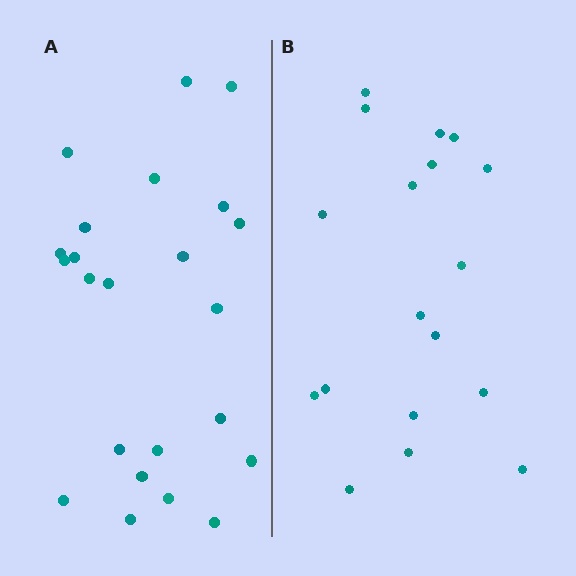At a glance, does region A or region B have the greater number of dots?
Region A (the left region) has more dots.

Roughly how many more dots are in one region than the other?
Region A has about 5 more dots than region B.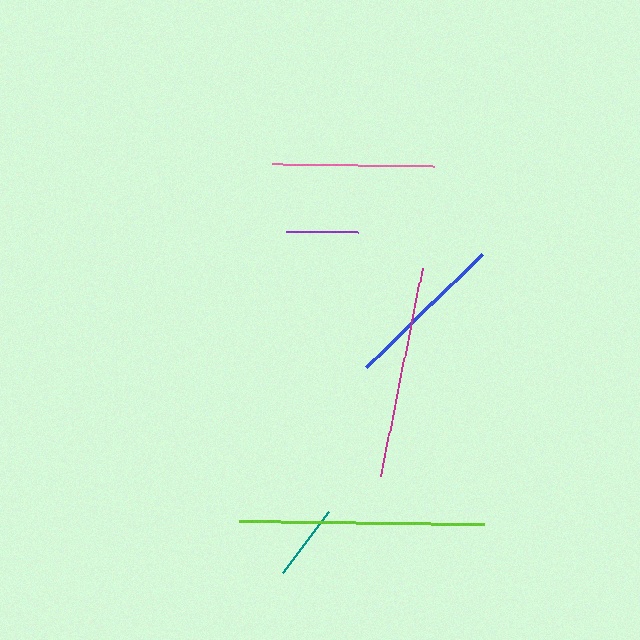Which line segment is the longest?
The lime line is the longest at approximately 246 pixels.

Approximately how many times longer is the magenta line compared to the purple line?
The magenta line is approximately 3.0 times the length of the purple line.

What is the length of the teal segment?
The teal segment is approximately 77 pixels long.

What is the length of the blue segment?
The blue segment is approximately 161 pixels long.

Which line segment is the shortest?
The purple line is the shortest at approximately 71 pixels.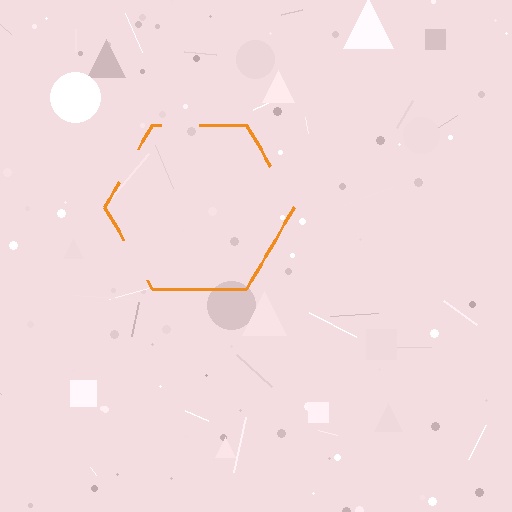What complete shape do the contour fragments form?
The contour fragments form a hexagon.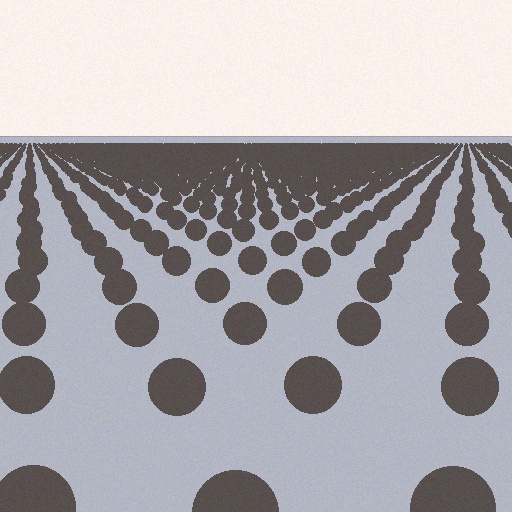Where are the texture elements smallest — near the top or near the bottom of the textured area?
Near the top.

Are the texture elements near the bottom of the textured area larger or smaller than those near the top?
Larger. Near the bottom, elements are closer to the viewer and appear at a bigger on-screen size.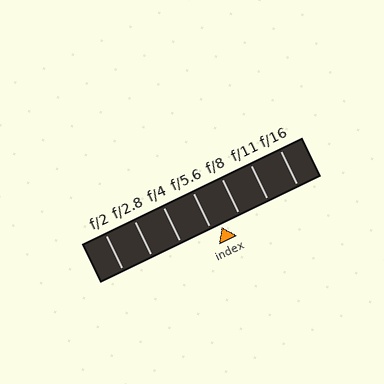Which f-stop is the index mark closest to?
The index mark is closest to f/5.6.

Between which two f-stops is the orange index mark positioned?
The index mark is between f/5.6 and f/8.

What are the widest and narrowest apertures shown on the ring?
The widest aperture shown is f/2 and the narrowest is f/16.